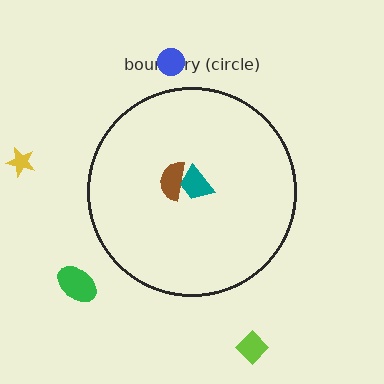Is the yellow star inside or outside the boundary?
Outside.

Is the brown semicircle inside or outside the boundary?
Inside.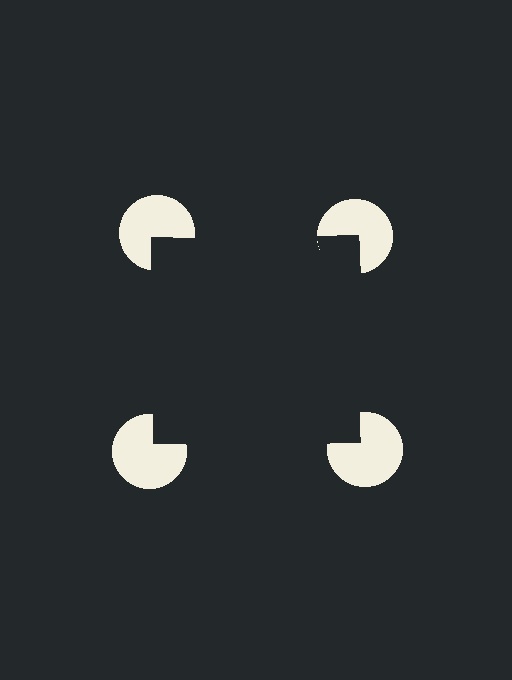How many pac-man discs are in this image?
There are 4 — one at each vertex of the illusory square.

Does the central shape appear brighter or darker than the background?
It typically appears slightly darker than the background, even though no actual brightness change is drawn.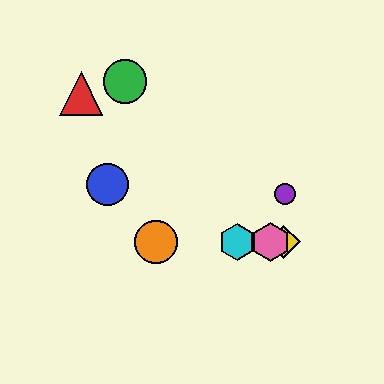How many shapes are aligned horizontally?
4 shapes (the yellow diamond, the orange circle, the cyan hexagon, the pink hexagon) are aligned horizontally.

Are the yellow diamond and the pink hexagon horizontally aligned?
Yes, both are at y≈242.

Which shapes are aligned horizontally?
The yellow diamond, the orange circle, the cyan hexagon, the pink hexagon are aligned horizontally.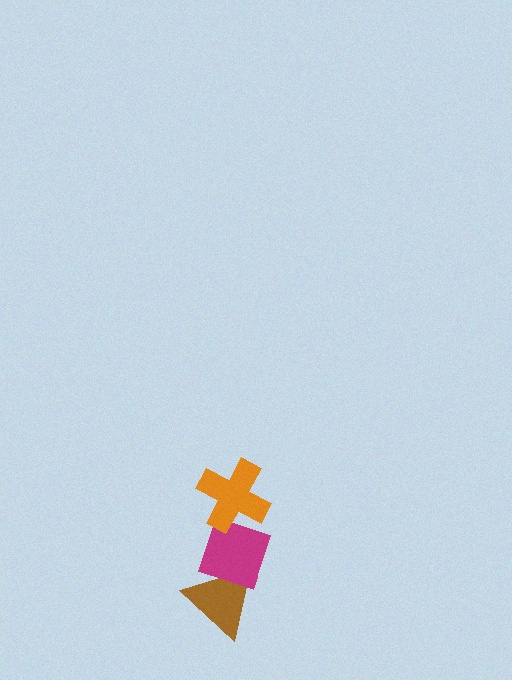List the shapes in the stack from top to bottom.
From top to bottom: the orange cross, the magenta diamond, the brown triangle.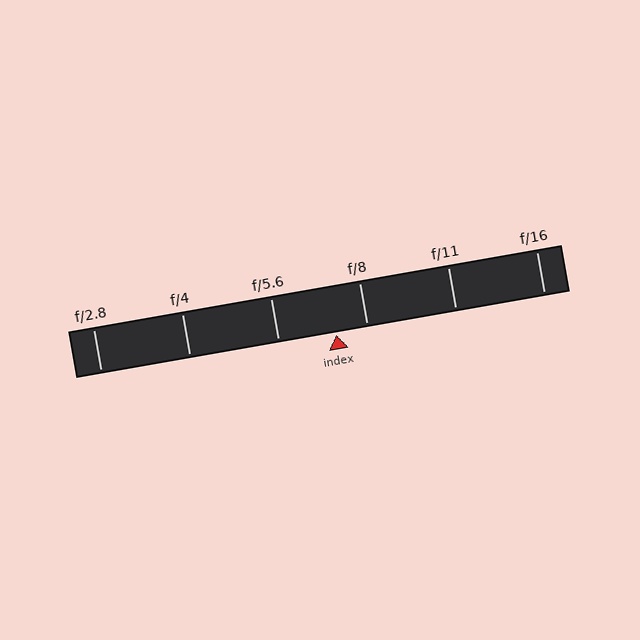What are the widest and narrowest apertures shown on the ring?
The widest aperture shown is f/2.8 and the narrowest is f/16.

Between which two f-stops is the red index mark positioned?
The index mark is between f/5.6 and f/8.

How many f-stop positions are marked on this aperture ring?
There are 6 f-stop positions marked.